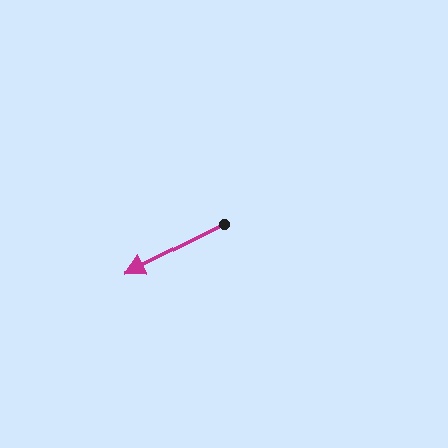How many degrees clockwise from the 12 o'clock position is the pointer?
Approximately 243 degrees.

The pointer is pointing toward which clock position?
Roughly 8 o'clock.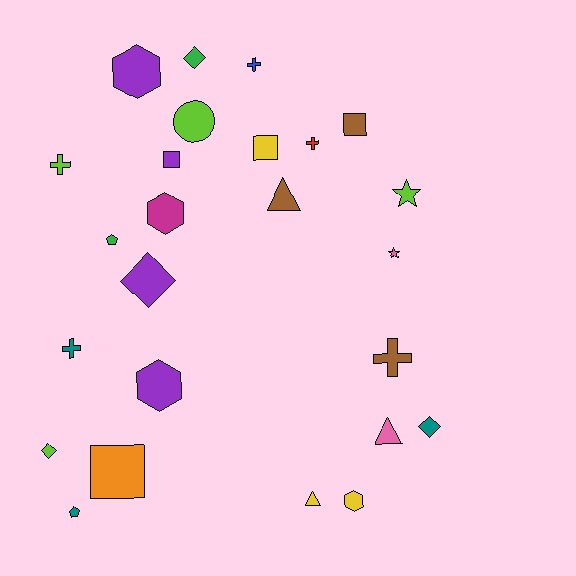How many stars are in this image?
There are 2 stars.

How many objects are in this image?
There are 25 objects.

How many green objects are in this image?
There are 2 green objects.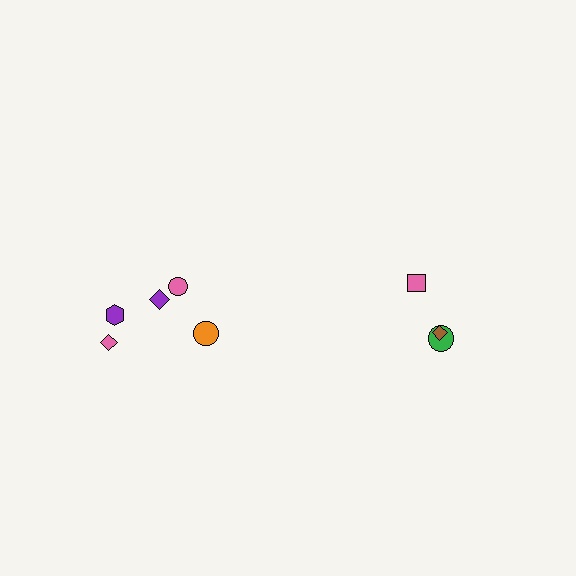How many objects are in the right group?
There are 3 objects.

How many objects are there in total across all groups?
There are 8 objects.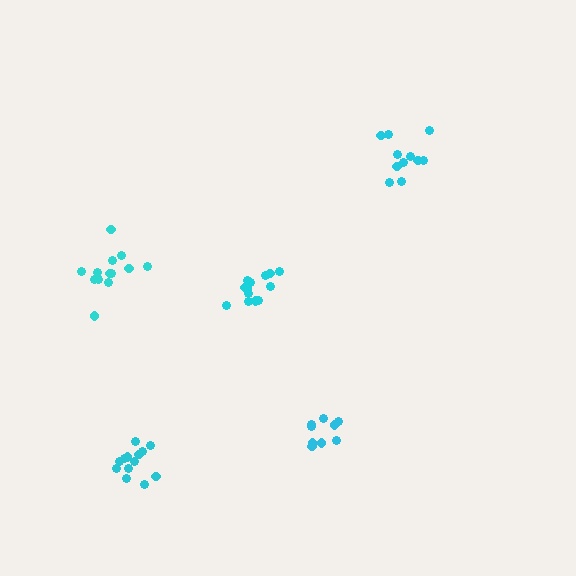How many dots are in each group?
Group 1: 13 dots, Group 2: 13 dots, Group 3: 11 dots, Group 4: 13 dots, Group 5: 9 dots (59 total).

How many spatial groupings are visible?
There are 5 spatial groupings.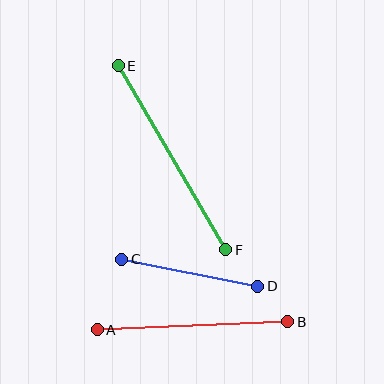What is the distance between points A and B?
The distance is approximately 191 pixels.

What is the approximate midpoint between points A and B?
The midpoint is at approximately (193, 326) pixels.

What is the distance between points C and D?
The distance is approximately 138 pixels.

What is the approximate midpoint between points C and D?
The midpoint is at approximately (190, 273) pixels.